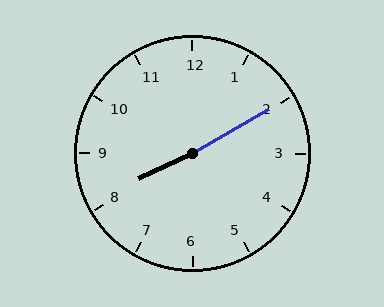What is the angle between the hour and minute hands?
Approximately 175 degrees.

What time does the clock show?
8:10.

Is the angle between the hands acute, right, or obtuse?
It is obtuse.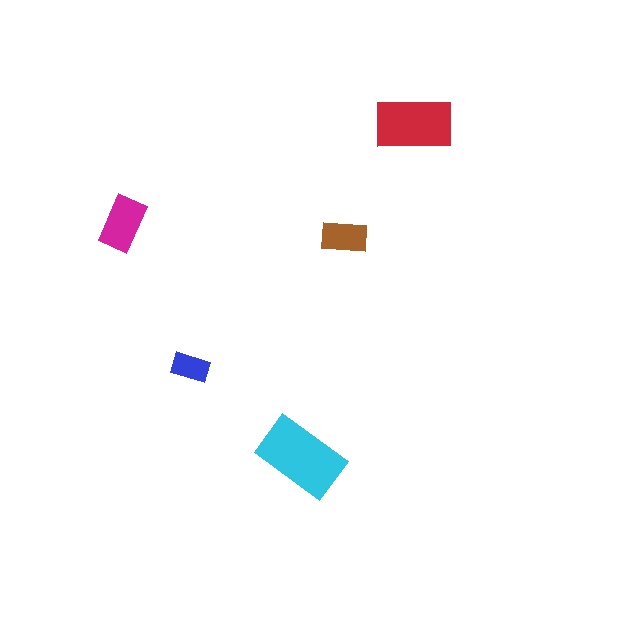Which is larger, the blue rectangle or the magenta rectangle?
The magenta one.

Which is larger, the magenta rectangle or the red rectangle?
The red one.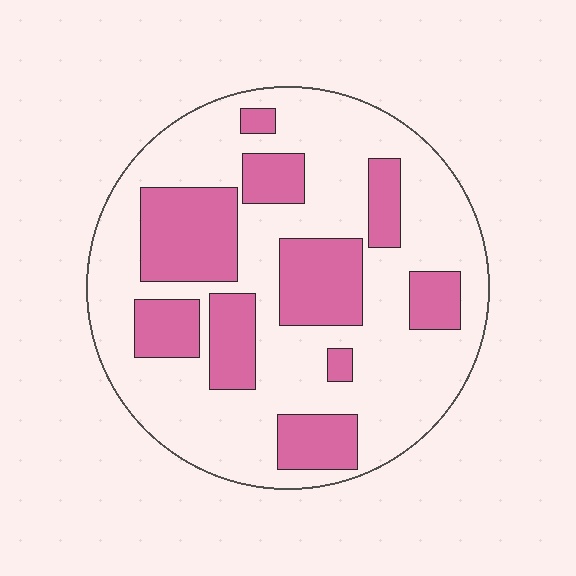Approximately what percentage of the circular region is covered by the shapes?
Approximately 30%.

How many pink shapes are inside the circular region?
10.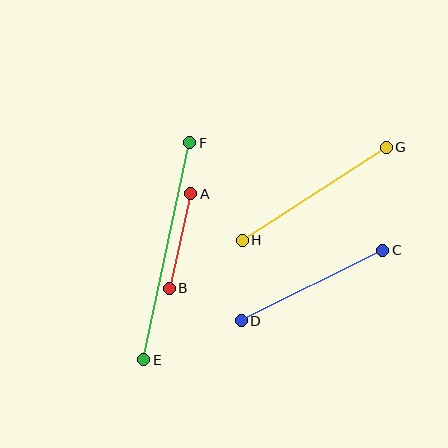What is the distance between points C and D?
The distance is approximately 158 pixels.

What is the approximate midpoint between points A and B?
The midpoint is at approximately (180, 241) pixels.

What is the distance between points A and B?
The distance is approximately 97 pixels.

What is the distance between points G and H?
The distance is approximately 171 pixels.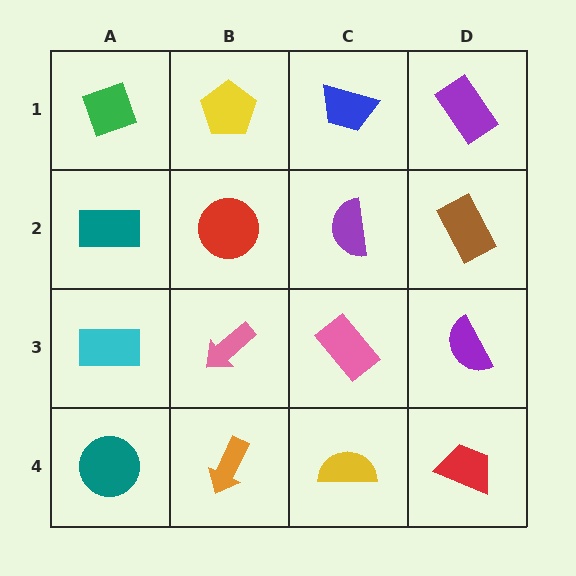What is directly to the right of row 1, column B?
A blue trapezoid.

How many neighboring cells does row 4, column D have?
2.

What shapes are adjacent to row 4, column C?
A pink rectangle (row 3, column C), an orange arrow (row 4, column B), a red trapezoid (row 4, column D).